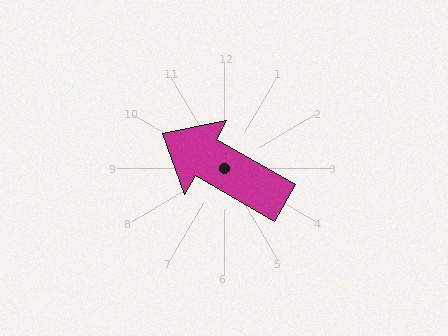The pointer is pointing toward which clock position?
Roughly 10 o'clock.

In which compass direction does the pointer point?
Northwest.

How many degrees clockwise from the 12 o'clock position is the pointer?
Approximately 300 degrees.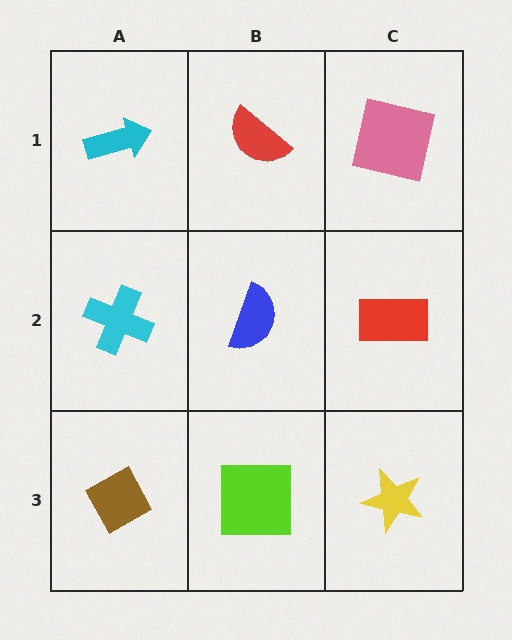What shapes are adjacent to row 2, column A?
A cyan arrow (row 1, column A), a brown diamond (row 3, column A), a blue semicircle (row 2, column B).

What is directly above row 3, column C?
A red rectangle.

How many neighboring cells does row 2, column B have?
4.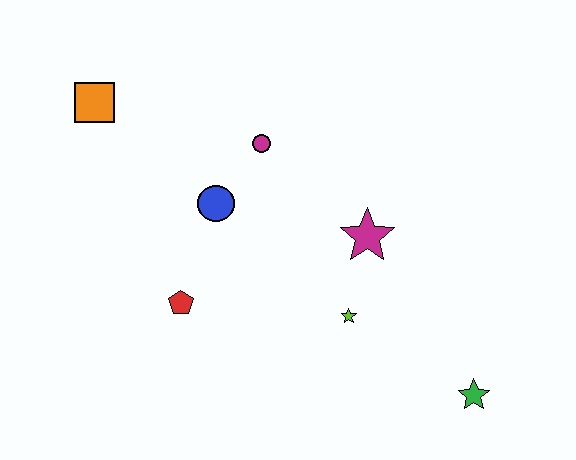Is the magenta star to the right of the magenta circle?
Yes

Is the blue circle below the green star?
No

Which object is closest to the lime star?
The magenta star is closest to the lime star.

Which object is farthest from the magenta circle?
The green star is farthest from the magenta circle.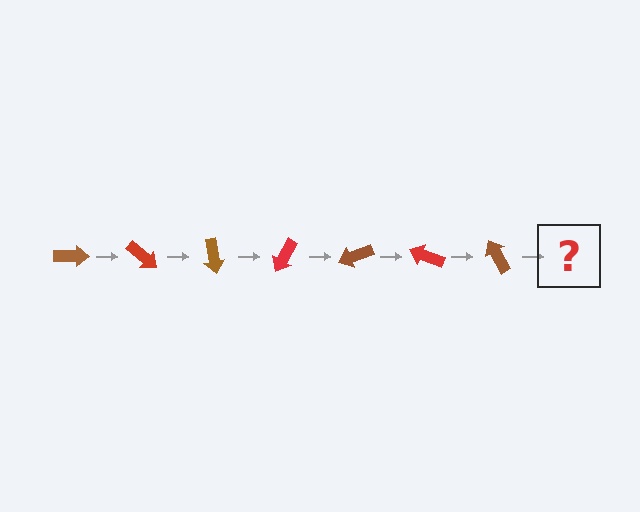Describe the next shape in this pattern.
It should be a red arrow, rotated 280 degrees from the start.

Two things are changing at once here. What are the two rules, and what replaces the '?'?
The two rules are that it rotates 40 degrees each step and the color cycles through brown and red. The '?' should be a red arrow, rotated 280 degrees from the start.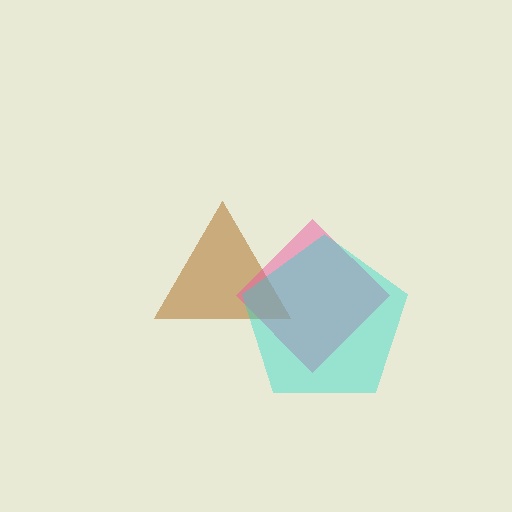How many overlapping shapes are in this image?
There are 3 overlapping shapes in the image.